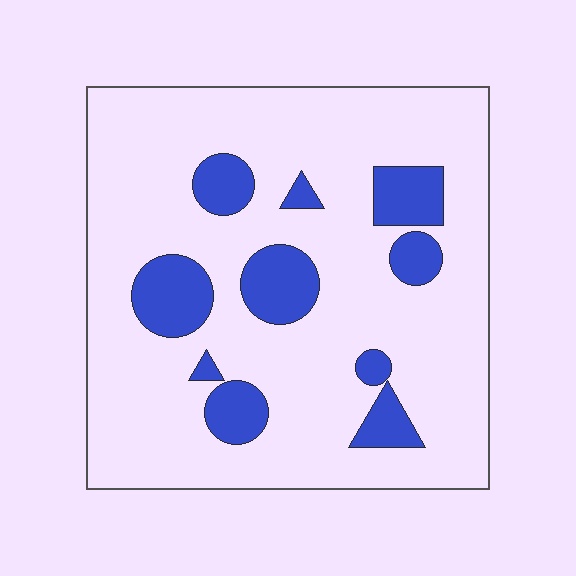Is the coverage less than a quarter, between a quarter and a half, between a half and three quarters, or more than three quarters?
Less than a quarter.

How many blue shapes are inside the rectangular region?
10.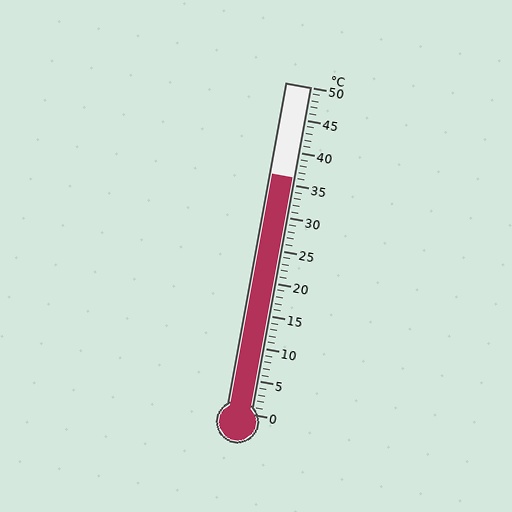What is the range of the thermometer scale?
The thermometer scale ranges from 0°C to 50°C.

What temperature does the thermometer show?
The thermometer shows approximately 36°C.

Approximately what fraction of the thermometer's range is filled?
The thermometer is filled to approximately 70% of its range.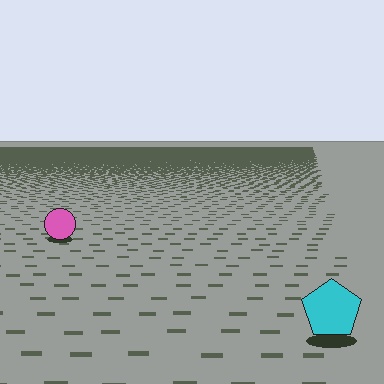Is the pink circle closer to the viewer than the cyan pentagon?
No. The cyan pentagon is closer — you can tell from the texture gradient: the ground texture is coarser near it.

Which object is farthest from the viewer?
The pink circle is farthest from the viewer. It appears smaller and the ground texture around it is denser.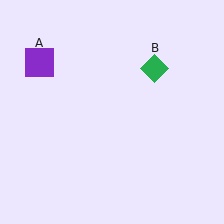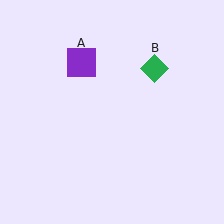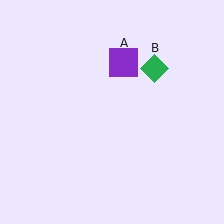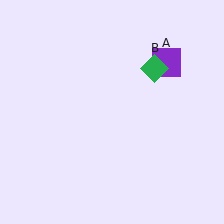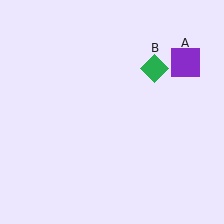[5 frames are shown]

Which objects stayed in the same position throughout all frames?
Green diamond (object B) remained stationary.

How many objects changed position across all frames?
1 object changed position: purple square (object A).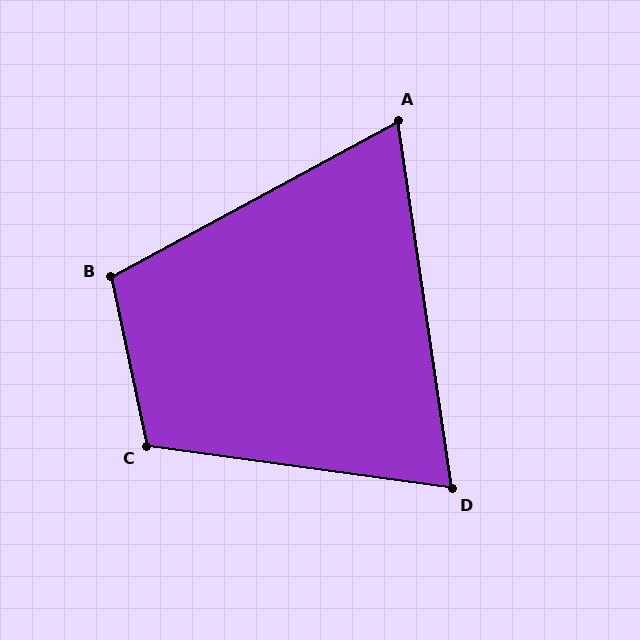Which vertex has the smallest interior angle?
A, at approximately 70 degrees.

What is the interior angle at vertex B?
Approximately 106 degrees (obtuse).